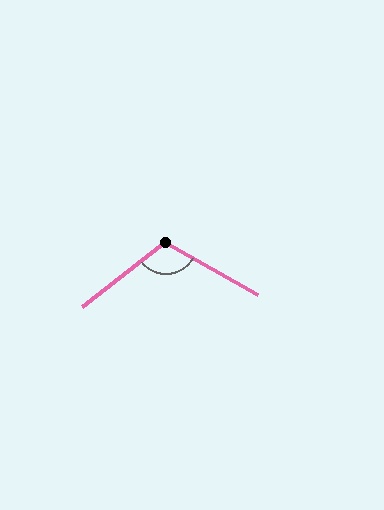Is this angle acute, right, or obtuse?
It is obtuse.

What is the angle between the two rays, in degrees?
Approximately 113 degrees.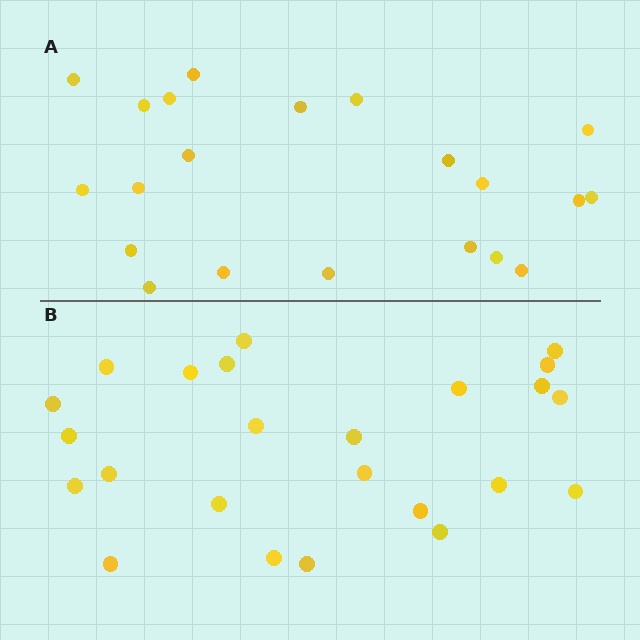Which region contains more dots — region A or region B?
Region B (the bottom region) has more dots.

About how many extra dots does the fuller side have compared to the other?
Region B has just a few more — roughly 2 or 3 more dots than region A.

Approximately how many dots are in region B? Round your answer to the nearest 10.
About 20 dots. (The exact count is 24, which rounds to 20.)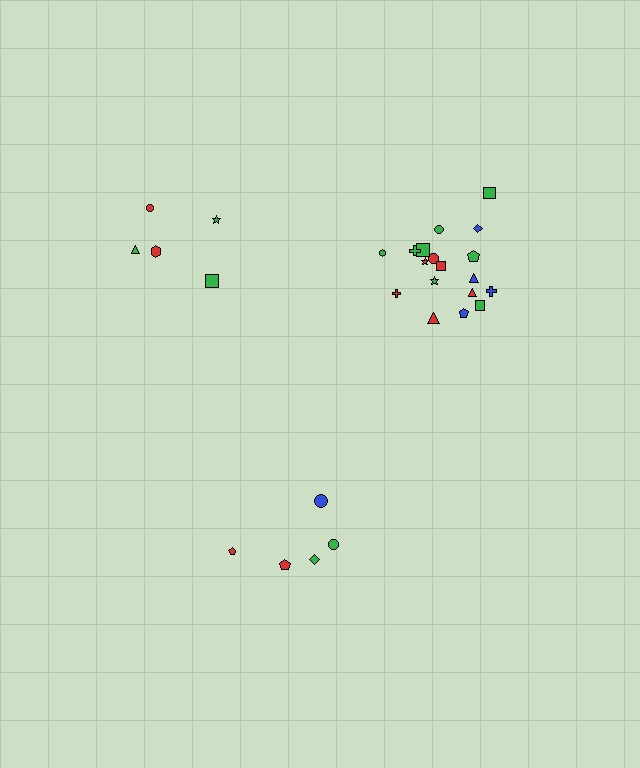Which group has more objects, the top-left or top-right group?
The top-right group.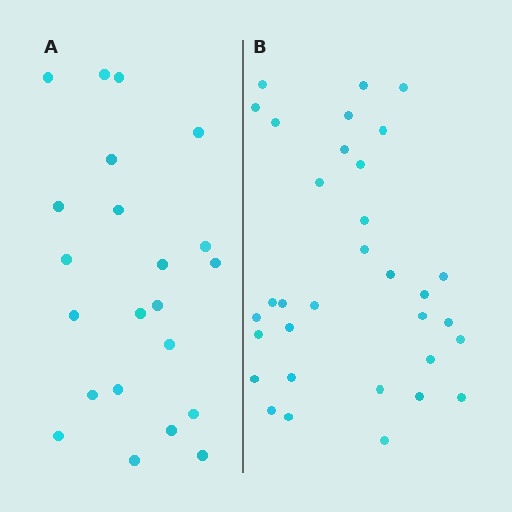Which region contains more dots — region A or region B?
Region B (the right region) has more dots.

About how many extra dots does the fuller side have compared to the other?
Region B has roughly 12 or so more dots than region A.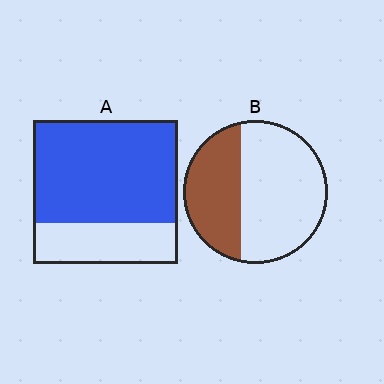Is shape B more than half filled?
No.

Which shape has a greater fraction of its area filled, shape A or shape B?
Shape A.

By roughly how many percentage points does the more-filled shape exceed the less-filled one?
By roughly 35 percentage points (A over B).